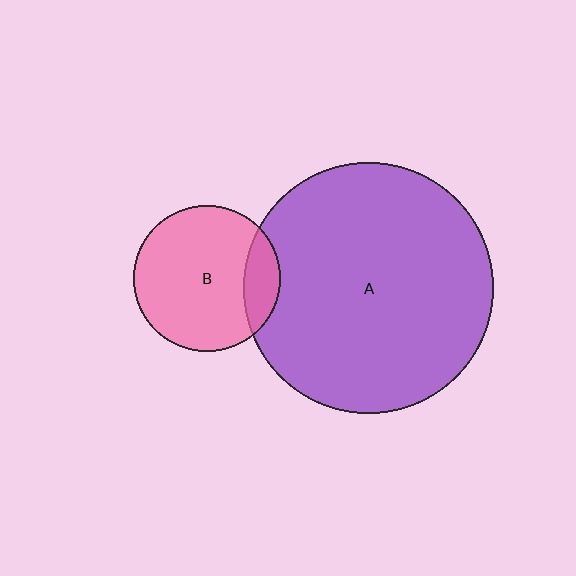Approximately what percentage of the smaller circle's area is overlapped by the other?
Approximately 15%.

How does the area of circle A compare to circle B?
Approximately 2.9 times.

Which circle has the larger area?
Circle A (purple).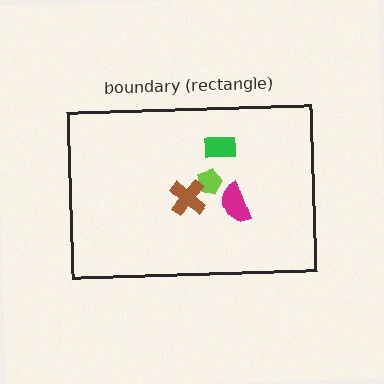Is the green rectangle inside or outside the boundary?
Inside.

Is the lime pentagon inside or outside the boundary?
Inside.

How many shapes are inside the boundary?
4 inside, 0 outside.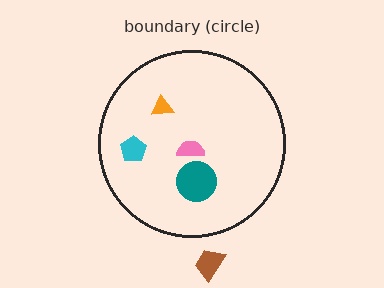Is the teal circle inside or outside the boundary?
Inside.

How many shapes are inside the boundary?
4 inside, 1 outside.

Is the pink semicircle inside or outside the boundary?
Inside.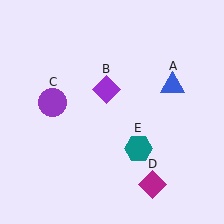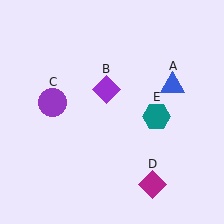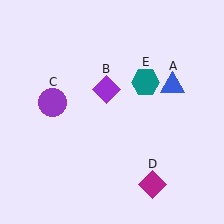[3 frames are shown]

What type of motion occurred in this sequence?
The teal hexagon (object E) rotated counterclockwise around the center of the scene.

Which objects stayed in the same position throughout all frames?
Blue triangle (object A) and purple diamond (object B) and purple circle (object C) and magenta diamond (object D) remained stationary.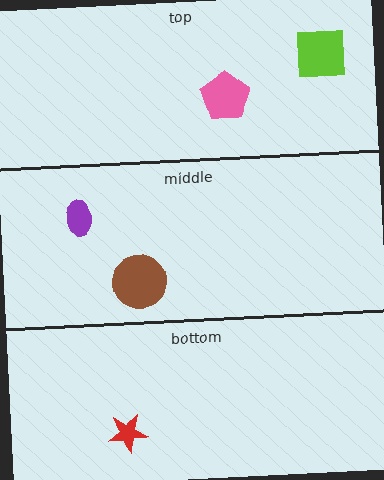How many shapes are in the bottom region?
1.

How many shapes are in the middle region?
2.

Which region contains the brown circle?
The middle region.